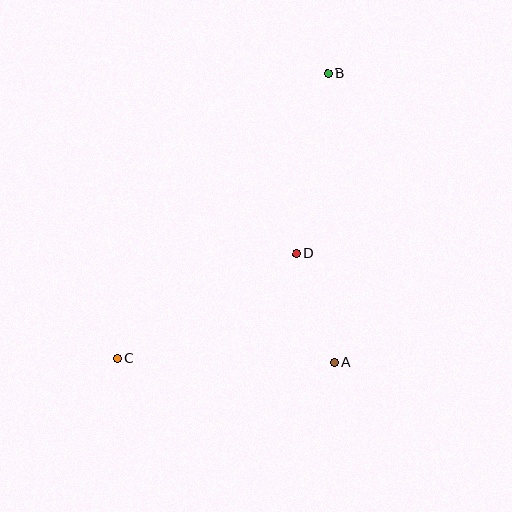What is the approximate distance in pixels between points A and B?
The distance between A and B is approximately 289 pixels.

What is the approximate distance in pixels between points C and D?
The distance between C and D is approximately 207 pixels.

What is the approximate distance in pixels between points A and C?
The distance between A and C is approximately 217 pixels.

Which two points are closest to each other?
Points A and D are closest to each other.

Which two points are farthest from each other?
Points B and C are farthest from each other.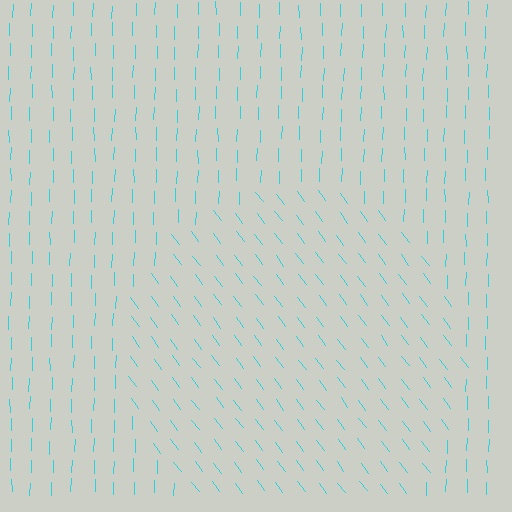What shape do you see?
I see a circle.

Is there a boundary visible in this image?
Yes, there is a texture boundary formed by a change in line orientation.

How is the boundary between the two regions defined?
The boundary is defined purely by a change in line orientation (approximately 38 degrees difference). All lines are the same color and thickness.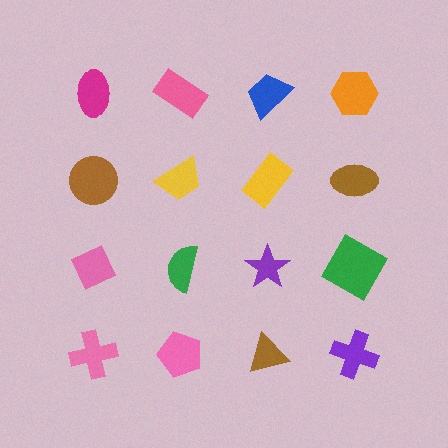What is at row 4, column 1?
A pink cross.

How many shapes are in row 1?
4 shapes.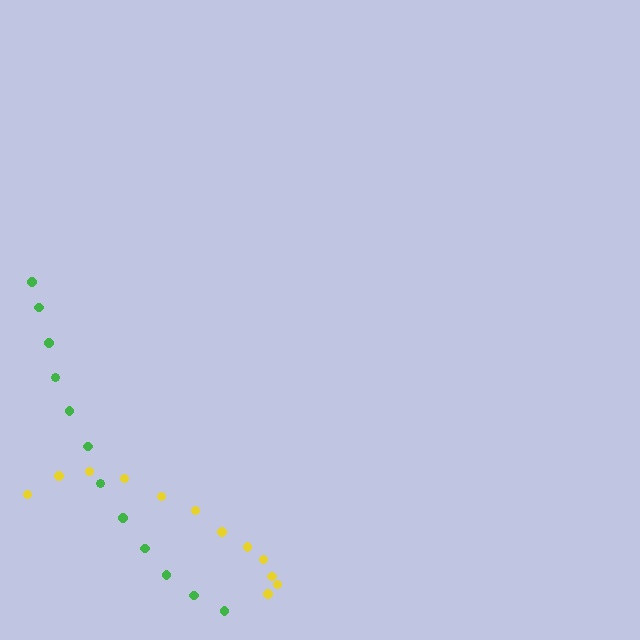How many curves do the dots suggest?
There are 2 distinct paths.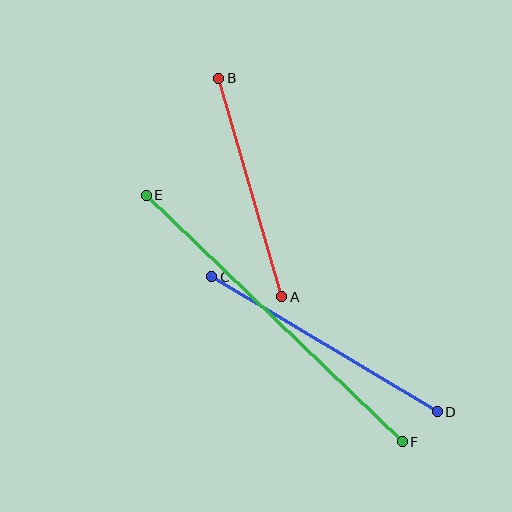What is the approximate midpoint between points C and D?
The midpoint is at approximately (324, 344) pixels.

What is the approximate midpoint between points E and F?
The midpoint is at approximately (274, 318) pixels.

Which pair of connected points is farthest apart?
Points E and F are farthest apart.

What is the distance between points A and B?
The distance is approximately 228 pixels.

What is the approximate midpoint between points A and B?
The midpoint is at approximately (250, 188) pixels.